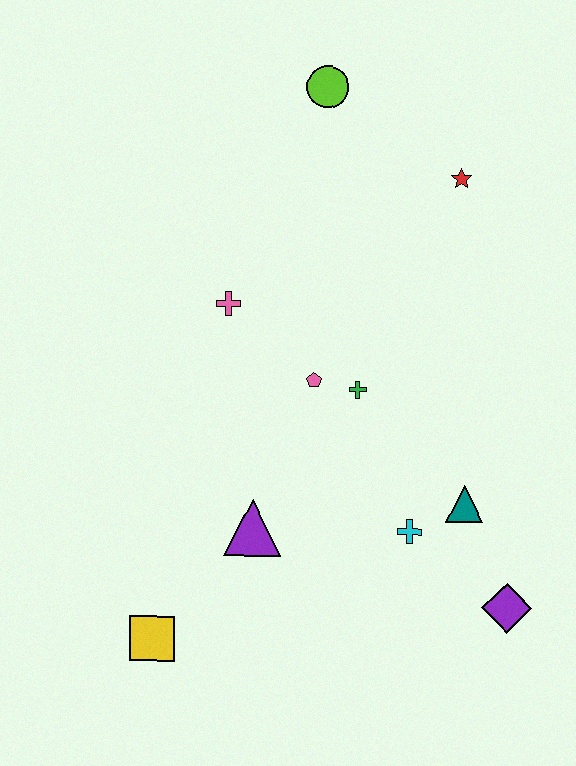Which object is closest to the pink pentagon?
The green cross is closest to the pink pentagon.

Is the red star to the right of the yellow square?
Yes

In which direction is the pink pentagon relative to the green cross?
The pink pentagon is to the left of the green cross.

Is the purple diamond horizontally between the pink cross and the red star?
No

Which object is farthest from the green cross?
The yellow square is farthest from the green cross.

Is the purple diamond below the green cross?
Yes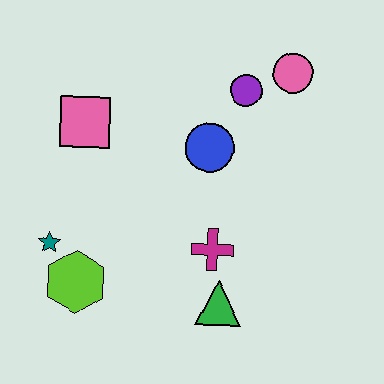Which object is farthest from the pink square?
The green triangle is farthest from the pink square.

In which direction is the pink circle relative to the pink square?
The pink circle is to the right of the pink square.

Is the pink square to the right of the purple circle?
No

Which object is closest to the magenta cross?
The green triangle is closest to the magenta cross.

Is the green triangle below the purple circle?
Yes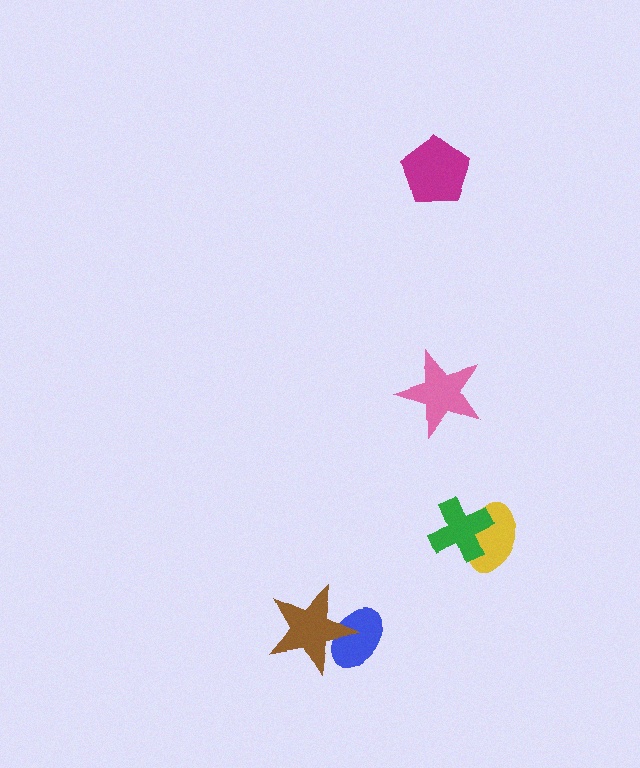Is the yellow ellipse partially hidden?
Yes, it is partially covered by another shape.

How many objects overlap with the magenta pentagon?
0 objects overlap with the magenta pentagon.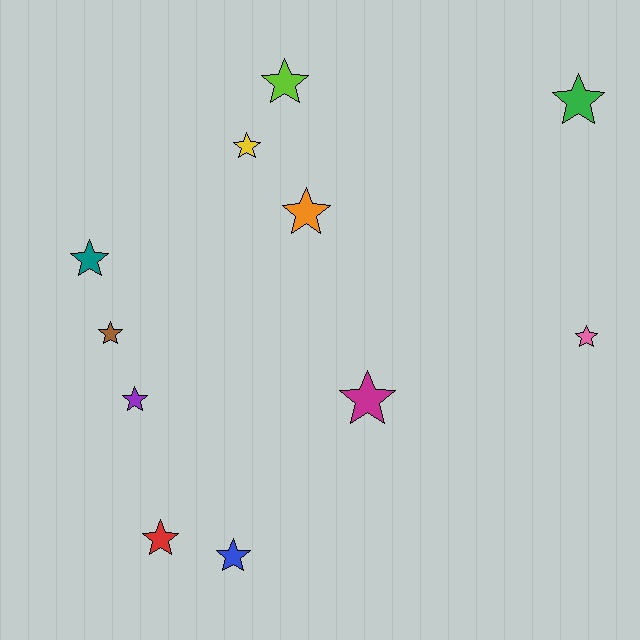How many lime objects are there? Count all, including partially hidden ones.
There is 1 lime object.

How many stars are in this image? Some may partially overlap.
There are 11 stars.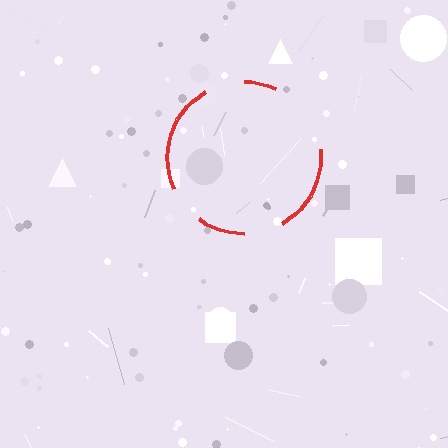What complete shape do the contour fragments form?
The contour fragments form a circle.